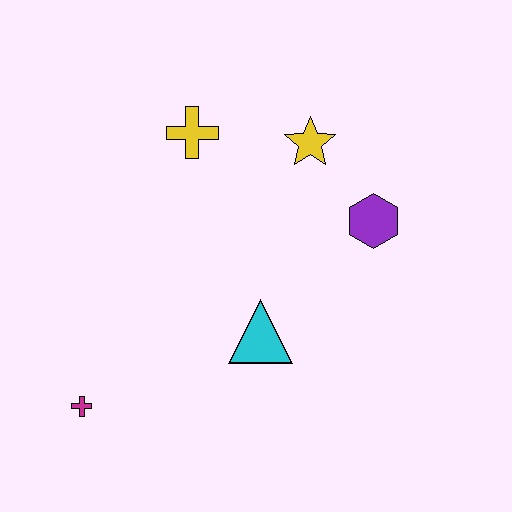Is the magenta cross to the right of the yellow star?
No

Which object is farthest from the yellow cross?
The magenta cross is farthest from the yellow cross.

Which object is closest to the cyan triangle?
The purple hexagon is closest to the cyan triangle.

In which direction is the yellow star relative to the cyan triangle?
The yellow star is above the cyan triangle.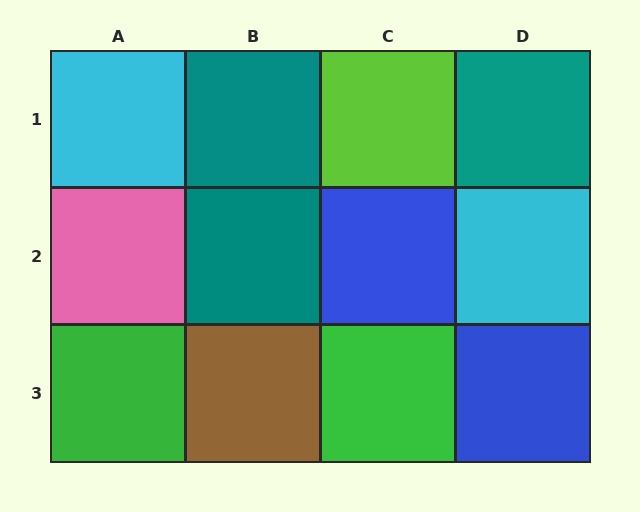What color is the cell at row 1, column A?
Cyan.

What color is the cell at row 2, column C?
Blue.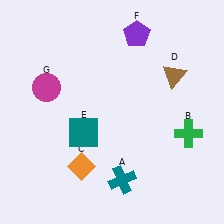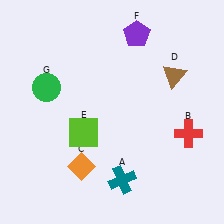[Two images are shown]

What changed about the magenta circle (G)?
In Image 1, G is magenta. In Image 2, it changed to green.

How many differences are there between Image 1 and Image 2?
There are 3 differences between the two images.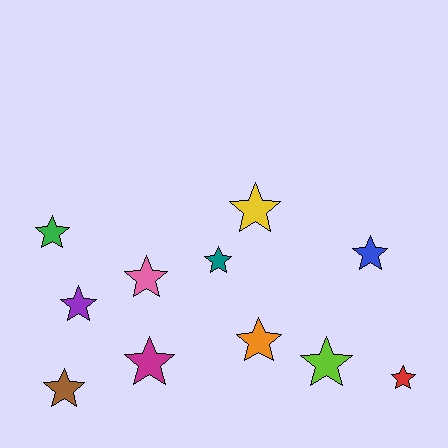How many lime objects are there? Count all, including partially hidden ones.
There is 1 lime object.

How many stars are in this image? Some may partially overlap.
There are 11 stars.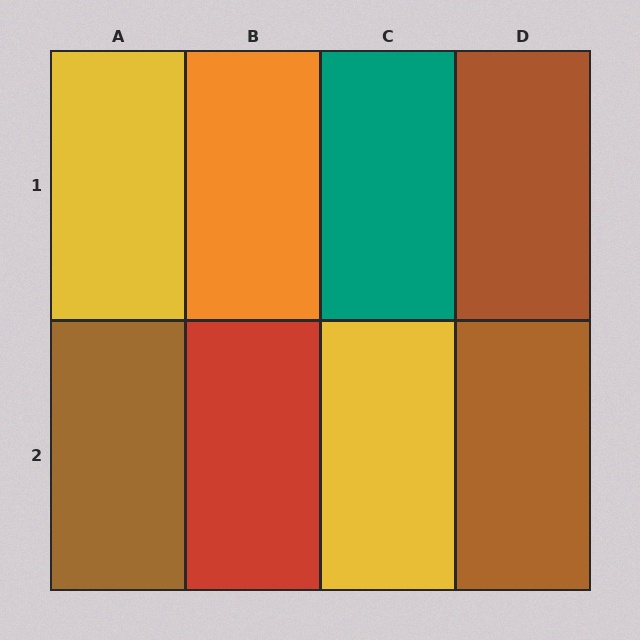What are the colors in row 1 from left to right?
Yellow, orange, teal, brown.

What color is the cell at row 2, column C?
Yellow.